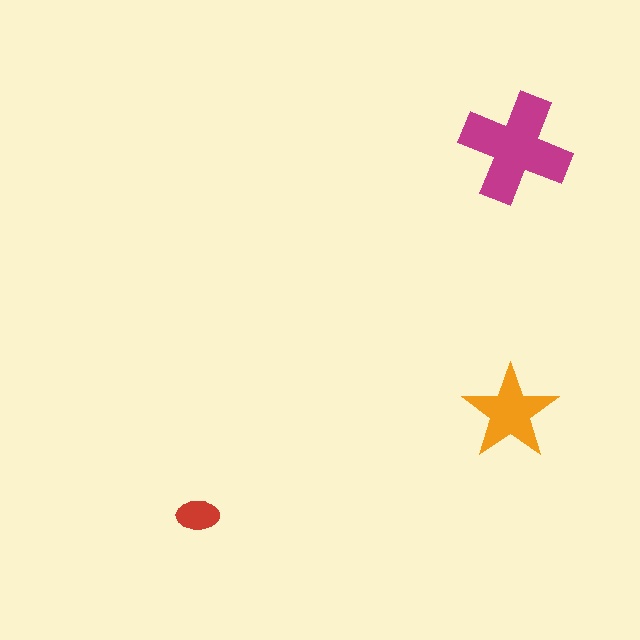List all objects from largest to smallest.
The magenta cross, the orange star, the red ellipse.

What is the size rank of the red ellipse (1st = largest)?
3rd.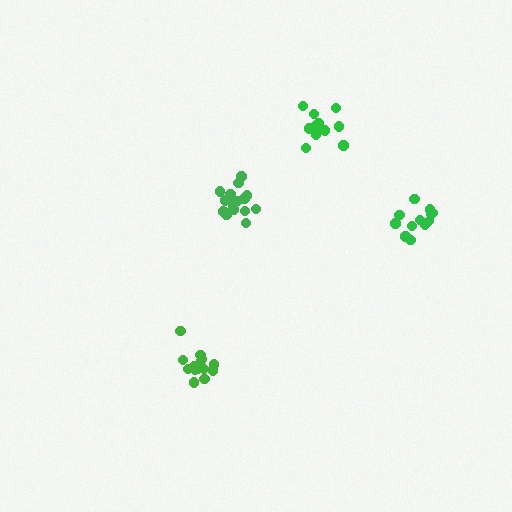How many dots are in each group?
Group 1: 16 dots, Group 2: 12 dots, Group 3: 18 dots, Group 4: 12 dots (58 total).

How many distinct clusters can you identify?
There are 4 distinct clusters.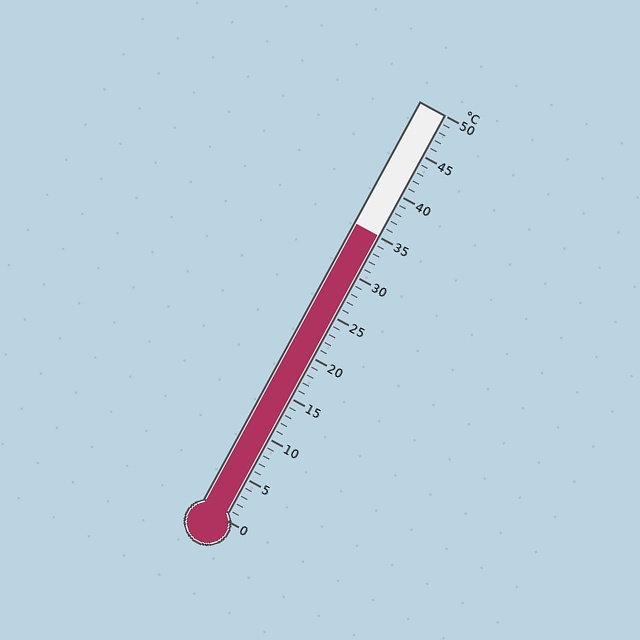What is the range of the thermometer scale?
The thermometer scale ranges from 0°C to 50°C.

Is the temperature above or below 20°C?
The temperature is above 20°C.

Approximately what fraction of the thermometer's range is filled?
The thermometer is filled to approximately 70% of its range.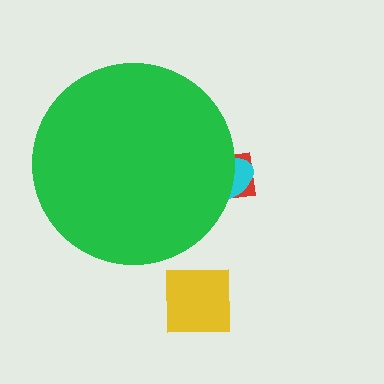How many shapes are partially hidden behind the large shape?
2 shapes are partially hidden.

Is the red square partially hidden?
Yes, the red square is partially hidden behind the green circle.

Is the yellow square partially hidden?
No, the yellow square is fully visible.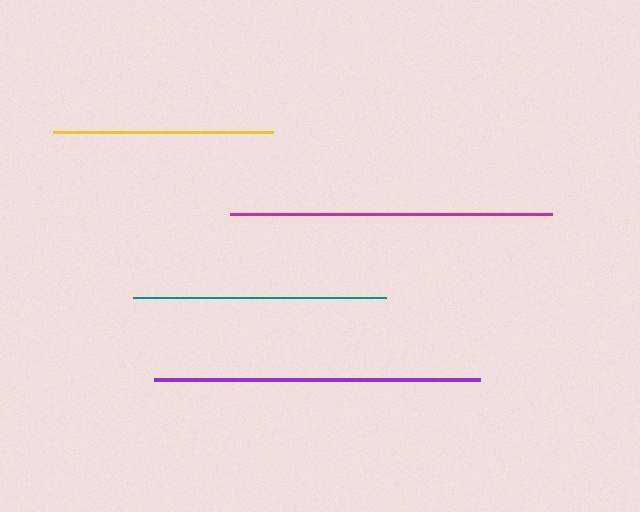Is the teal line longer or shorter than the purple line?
The purple line is longer than the teal line.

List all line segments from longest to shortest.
From longest to shortest: purple, magenta, teal, yellow.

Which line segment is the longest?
The purple line is the longest at approximately 326 pixels.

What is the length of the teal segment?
The teal segment is approximately 254 pixels long.